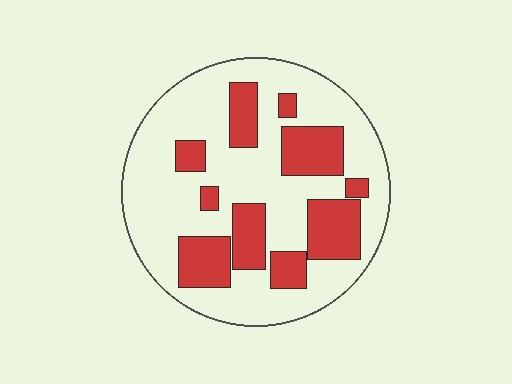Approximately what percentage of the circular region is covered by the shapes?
Approximately 30%.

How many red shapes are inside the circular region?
10.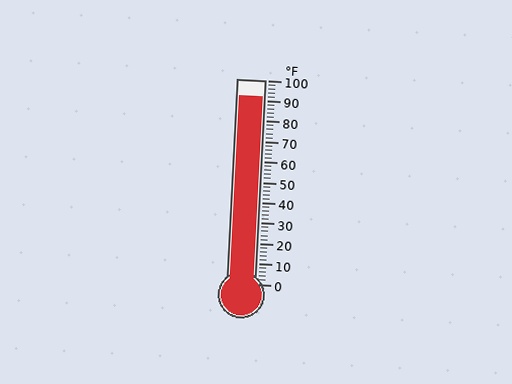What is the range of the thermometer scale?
The thermometer scale ranges from 0°F to 100°F.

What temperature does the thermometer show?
The thermometer shows approximately 92°F.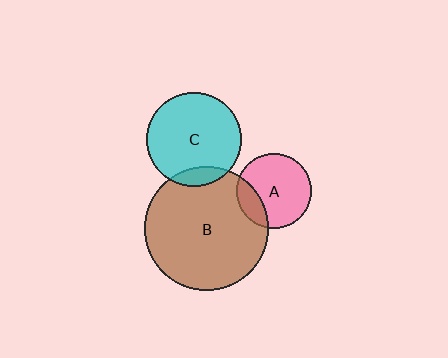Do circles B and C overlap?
Yes.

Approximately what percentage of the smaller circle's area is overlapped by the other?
Approximately 10%.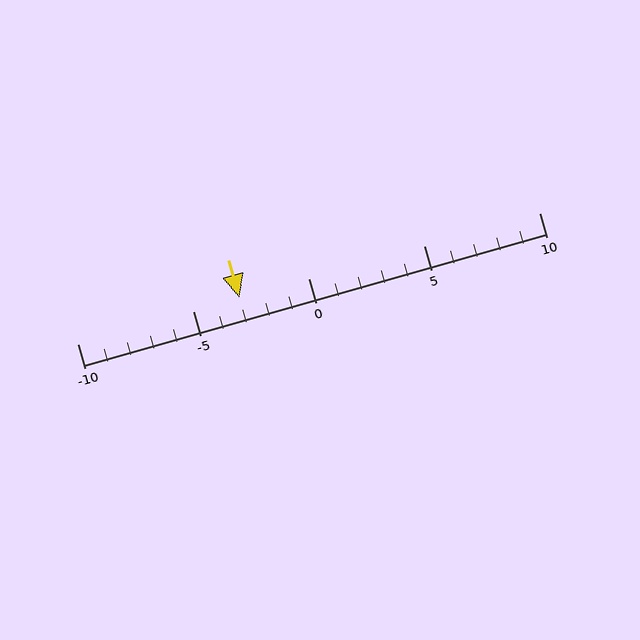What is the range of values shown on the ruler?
The ruler shows values from -10 to 10.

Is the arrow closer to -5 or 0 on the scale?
The arrow is closer to -5.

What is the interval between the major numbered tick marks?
The major tick marks are spaced 5 units apart.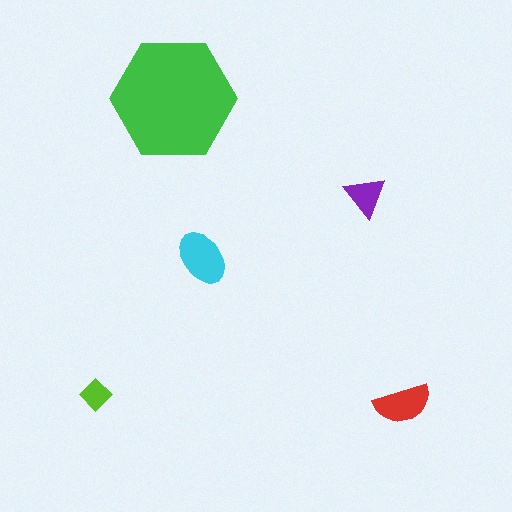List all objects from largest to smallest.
The green hexagon, the cyan ellipse, the red semicircle, the purple triangle, the lime diamond.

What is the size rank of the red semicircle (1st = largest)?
3rd.